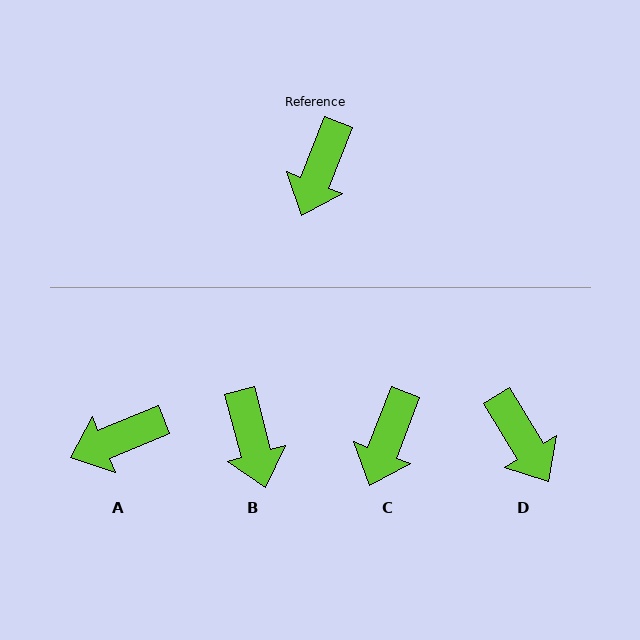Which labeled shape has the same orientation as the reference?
C.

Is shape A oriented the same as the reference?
No, it is off by about 46 degrees.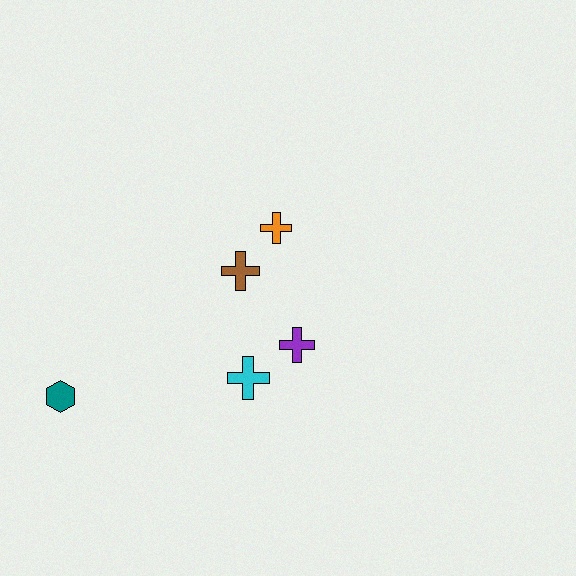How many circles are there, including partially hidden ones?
There are no circles.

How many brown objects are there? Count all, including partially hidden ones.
There is 1 brown object.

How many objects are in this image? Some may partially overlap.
There are 5 objects.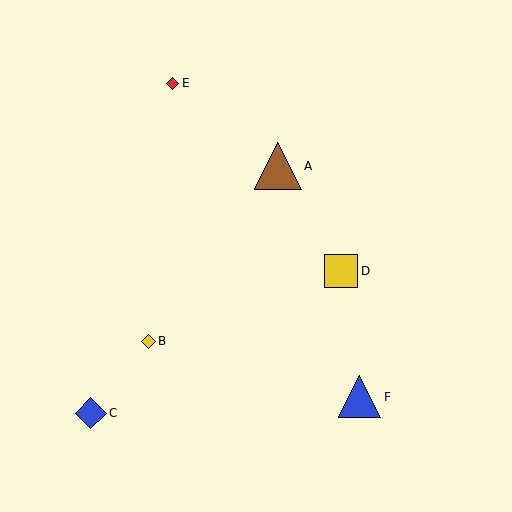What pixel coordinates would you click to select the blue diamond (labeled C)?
Click at (91, 413) to select the blue diamond C.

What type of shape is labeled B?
Shape B is a yellow diamond.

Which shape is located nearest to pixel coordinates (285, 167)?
The brown triangle (labeled A) at (278, 166) is nearest to that location.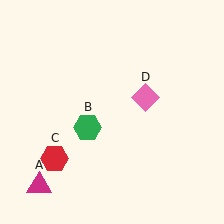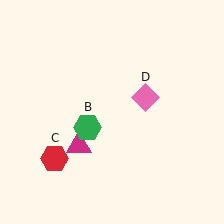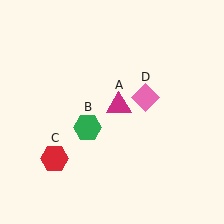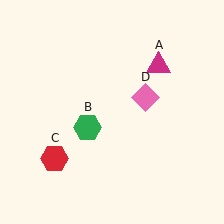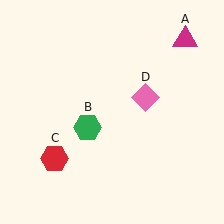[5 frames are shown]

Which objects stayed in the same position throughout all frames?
Green hexagon (object B) and red hexagon (object C) and pink diamond (object D) remained stationary.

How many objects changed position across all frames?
1 object changed position: magenta triangle (object A).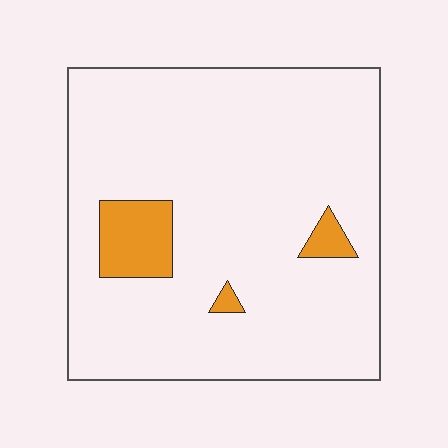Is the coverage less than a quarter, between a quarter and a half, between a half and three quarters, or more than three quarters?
Less than a quarter.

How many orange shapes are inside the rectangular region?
3.